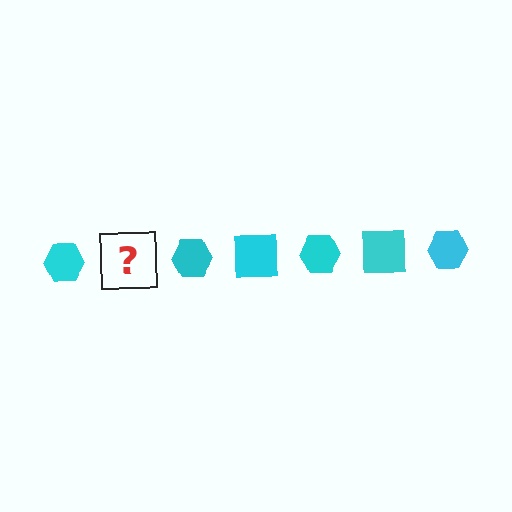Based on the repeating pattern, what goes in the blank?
The blank should be a cyan square.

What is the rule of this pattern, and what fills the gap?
The rule is that the pattern cycles through hexagon, square shapes in cyan. The gap should be filled with a cyan square.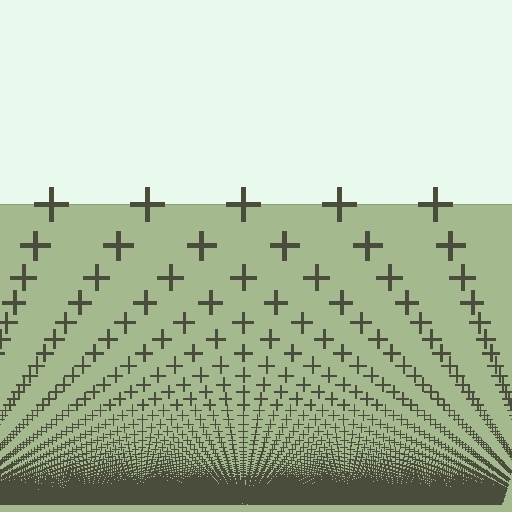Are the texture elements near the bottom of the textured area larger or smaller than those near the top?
Smaller. The gradient is inverted — elements near the bottom are smaller and denser.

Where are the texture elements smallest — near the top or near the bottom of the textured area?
Near the bottom.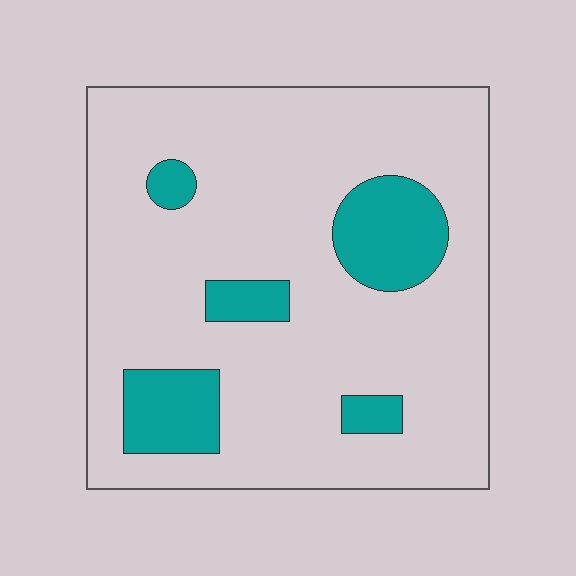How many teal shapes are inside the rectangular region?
5.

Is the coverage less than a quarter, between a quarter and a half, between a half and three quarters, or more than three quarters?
Less than a quarter.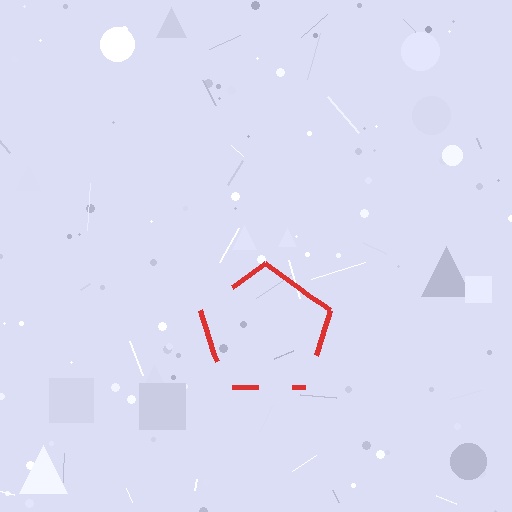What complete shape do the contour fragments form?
The contour fragments form a pentagon.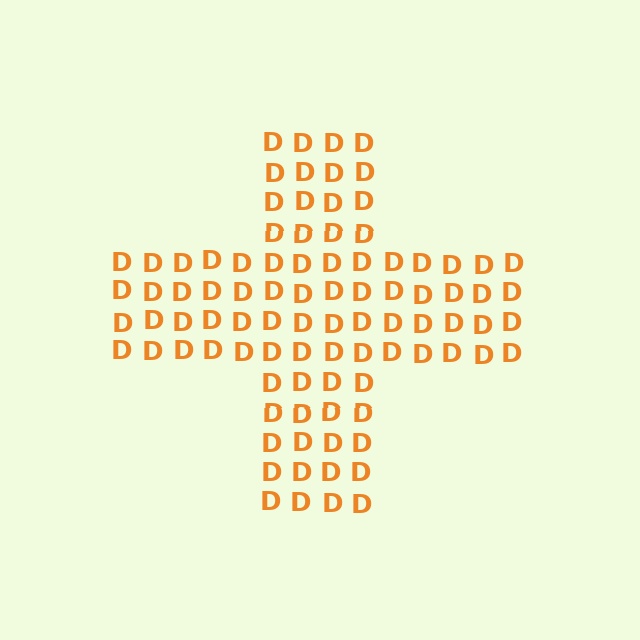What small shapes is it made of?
It is made of small letter D's.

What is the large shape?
The large shape is a cross.